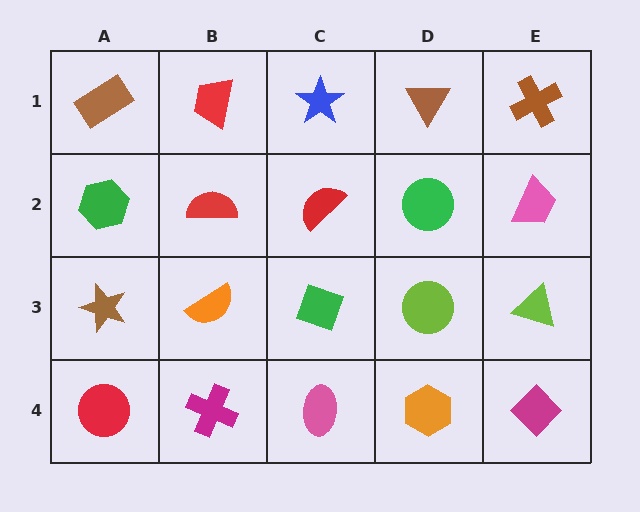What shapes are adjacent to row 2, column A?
A brown rectangle (row 1, column A), a brown star (row 3, column A), a red semicircle (row 2, column B).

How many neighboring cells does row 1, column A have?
2.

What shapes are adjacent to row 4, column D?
A lime circle (row 3, column D), a pink ellipse (row 4, column C), a magenta diamond (row 4, column E).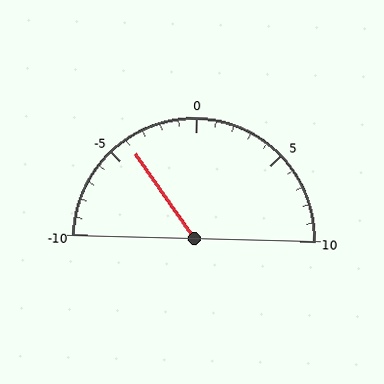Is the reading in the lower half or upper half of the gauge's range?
The reading is in the lower half of the range (-10 to 10).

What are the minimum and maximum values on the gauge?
The gauge ranges from -10 to 10.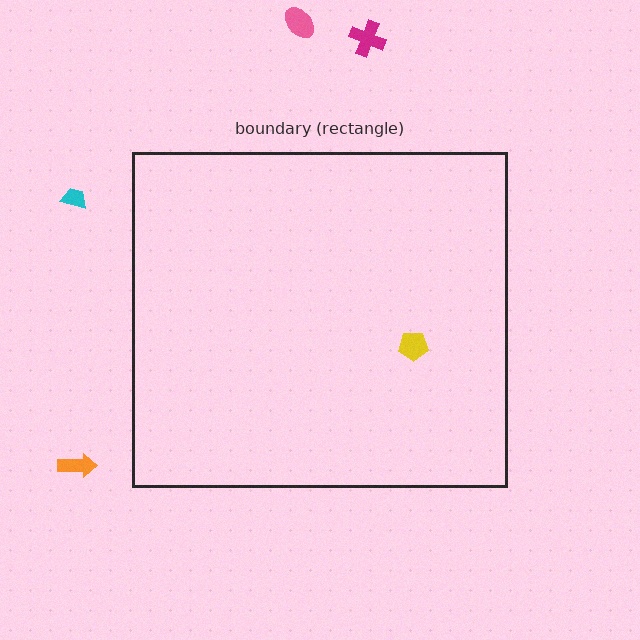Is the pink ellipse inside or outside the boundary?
Outside.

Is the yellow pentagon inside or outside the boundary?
Inside.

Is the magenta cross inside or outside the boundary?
Outside.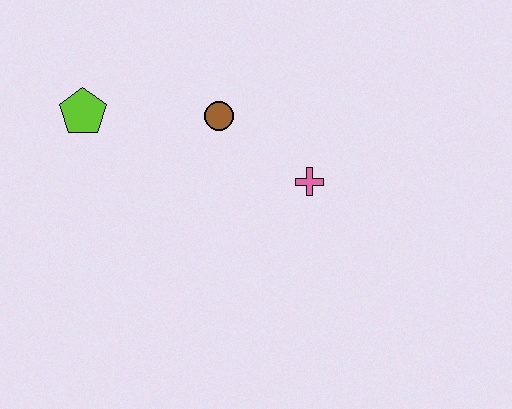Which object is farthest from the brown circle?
The lime pentagon is farthest from the brown circle.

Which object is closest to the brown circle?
The pink cross is closest to the brown circle.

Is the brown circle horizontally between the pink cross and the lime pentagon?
Yes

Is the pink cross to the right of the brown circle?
Yes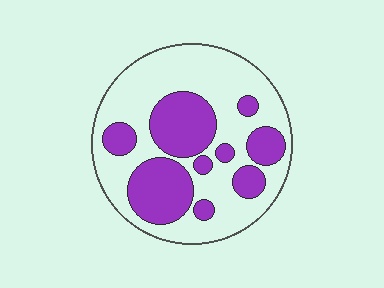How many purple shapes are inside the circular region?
9.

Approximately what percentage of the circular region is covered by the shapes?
Approximately 35%.